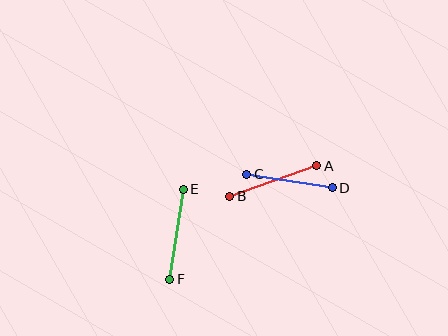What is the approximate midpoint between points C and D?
The midpoint is at approximately (290, 181) pixels.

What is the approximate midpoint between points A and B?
The midpoint is at approximately (273, 181) pixels.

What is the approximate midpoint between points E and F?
The midpoint is at approximately (176, 234) pixels.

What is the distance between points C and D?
The distance is approximately 86 pixels.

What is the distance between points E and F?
The distance is approximately 91 pixels.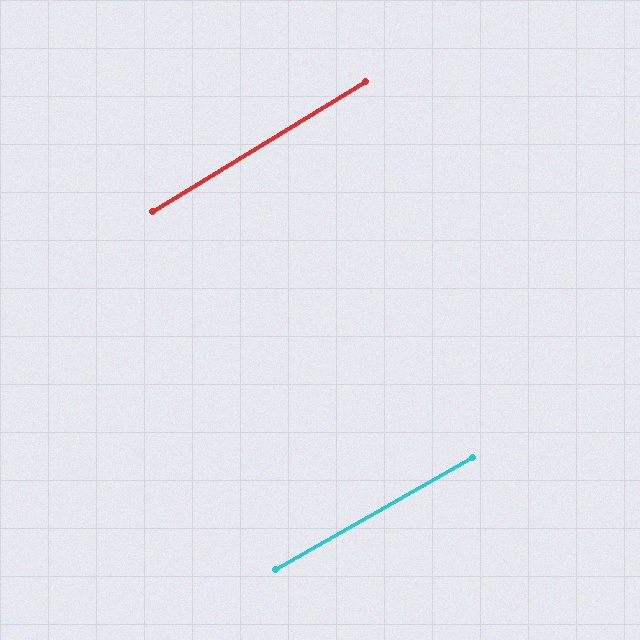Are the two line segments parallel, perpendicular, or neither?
Parallel — their directions differ by only 1.7°.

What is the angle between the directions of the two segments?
Approximately 2 degrees.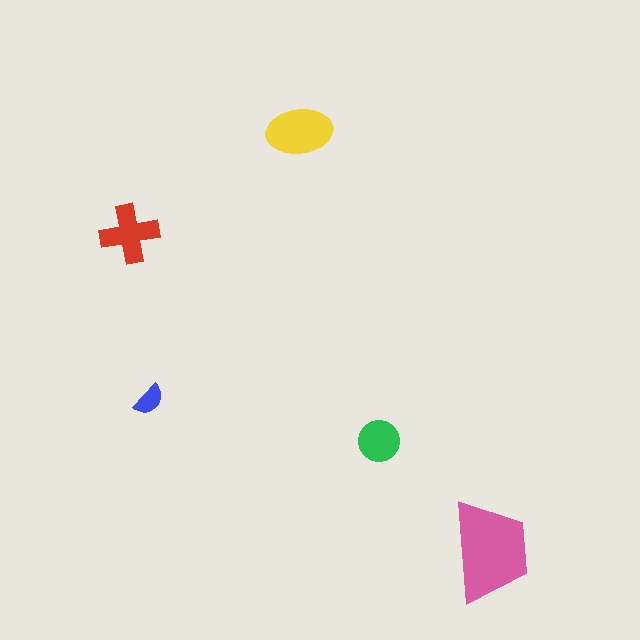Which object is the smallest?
The blue semicircle.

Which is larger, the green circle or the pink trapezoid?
The pink trapezoid.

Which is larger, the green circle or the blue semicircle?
The green circle.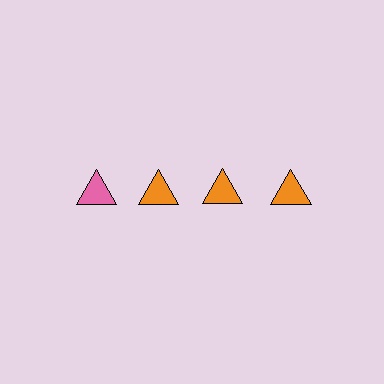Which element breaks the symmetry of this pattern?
The pink triangle in the top row, leftmost column breaks the symmetry. All other shapes are orange triangles.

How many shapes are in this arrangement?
There are 4 shapes arranged in a grid pattern.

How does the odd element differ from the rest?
It has a different color: pink instead of orange.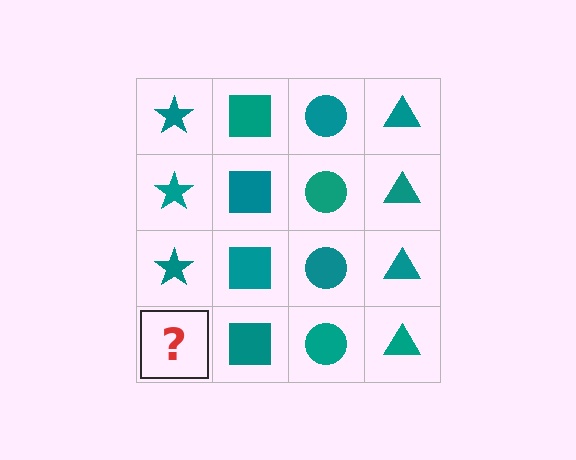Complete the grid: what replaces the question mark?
The question mark should be replaced with a teal star.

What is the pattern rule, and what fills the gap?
The rule is that each column has a consistent shape. The gap should be filled with a teal star.